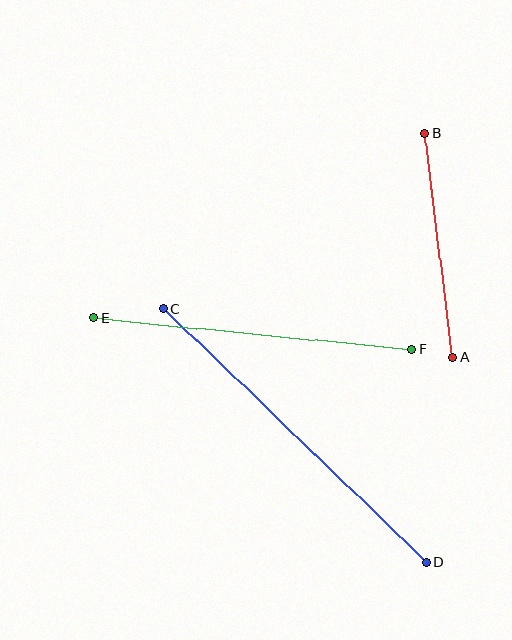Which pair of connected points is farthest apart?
Points C and D are farthest apart.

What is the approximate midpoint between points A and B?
The midpoint is at approximately (439, 245) pixels.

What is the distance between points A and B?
The distance is approximately 226 pixels.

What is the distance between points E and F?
The distance is approximately 320 pixels.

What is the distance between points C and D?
The distance is approximately 366 pixels.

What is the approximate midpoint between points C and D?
The midpoint is at approximately (295, 436) pixels.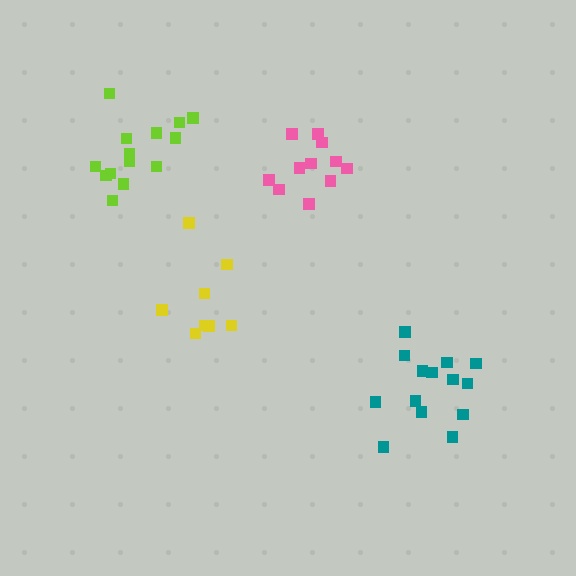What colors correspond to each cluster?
The clusters are colored: pink, lime, teal, yellow.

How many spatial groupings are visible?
There are 4 spatial groupings.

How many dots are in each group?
Group 1: 11 dots, Group 2: 14 dots, Group 3: 14 dots, Group 4: 8 dots (47 total).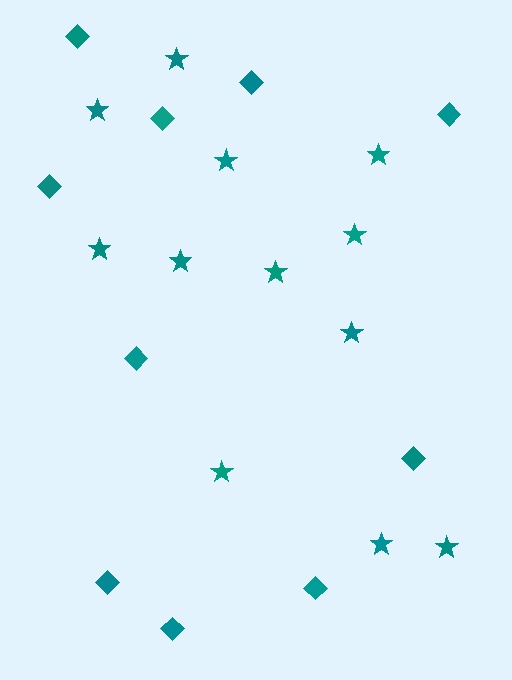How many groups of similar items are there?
There are 2 groups: one group of diamonds (10) and one group of stars (12).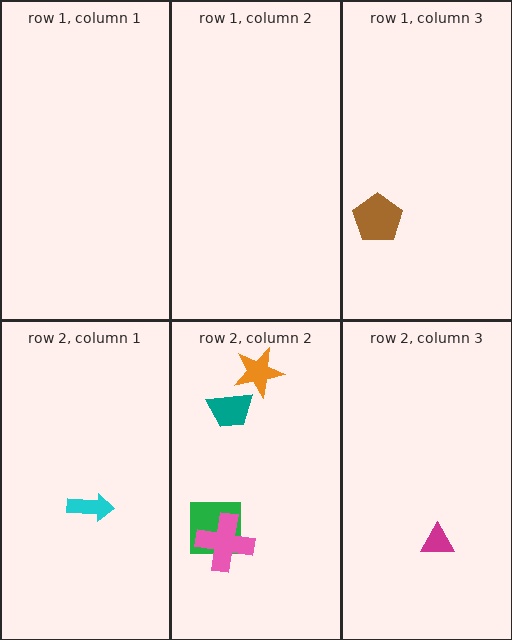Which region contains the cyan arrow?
The row 2, column 1 region.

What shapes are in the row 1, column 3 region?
The brown pentagon.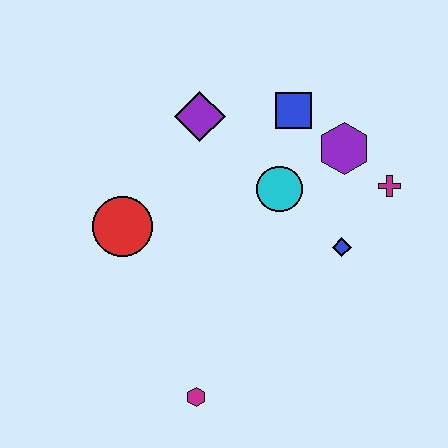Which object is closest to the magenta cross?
The purple hexagon is closest to the magenta cross.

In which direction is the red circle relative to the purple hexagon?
The red circle is to the left of the purple hexagon.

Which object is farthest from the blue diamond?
The red circle is farthest from the blue diamond.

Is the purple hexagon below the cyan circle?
No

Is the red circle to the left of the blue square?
Yes